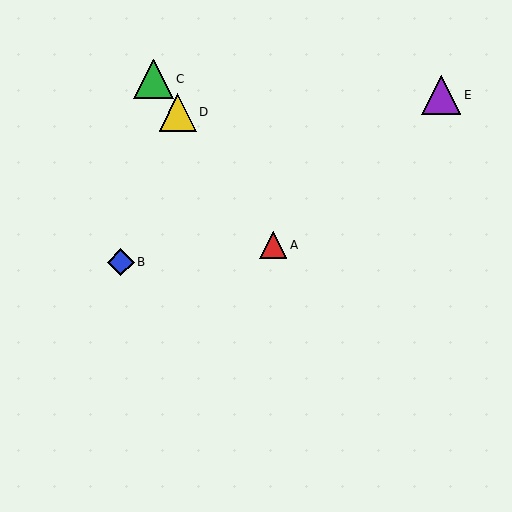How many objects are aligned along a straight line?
3 objects (A, C, D) are aligned along a straight line.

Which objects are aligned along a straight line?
Objects A, C, D are aligned along a straight line.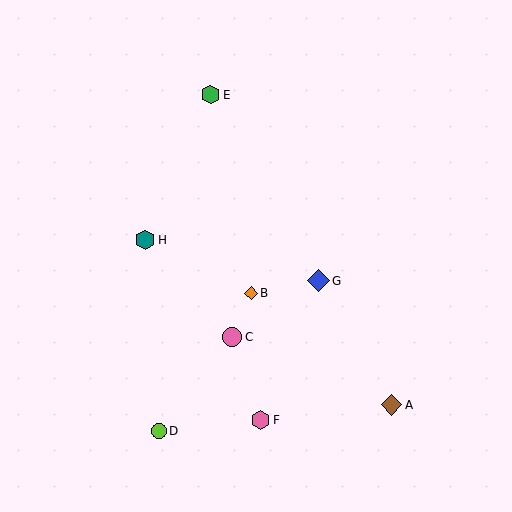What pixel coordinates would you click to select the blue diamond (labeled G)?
Click at (318, 281) to select the blue diamond G.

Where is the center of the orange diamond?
The center of the orange diamond is at (251, 293).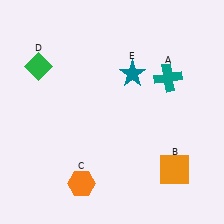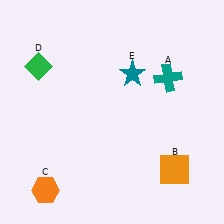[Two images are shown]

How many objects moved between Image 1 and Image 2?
1 object moved between the two images.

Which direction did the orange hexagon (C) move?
The orange hexagon (C) moved left.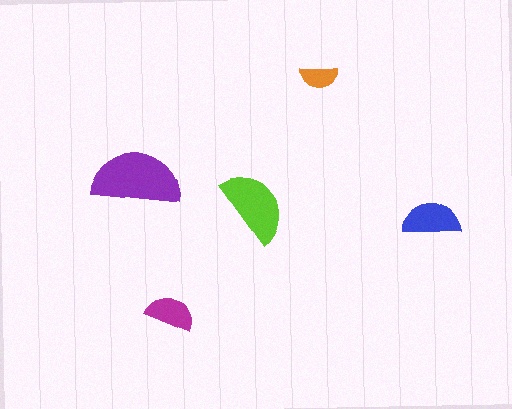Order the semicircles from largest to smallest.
the purple one, the lime one, the blue one, the magenta one, the orange one.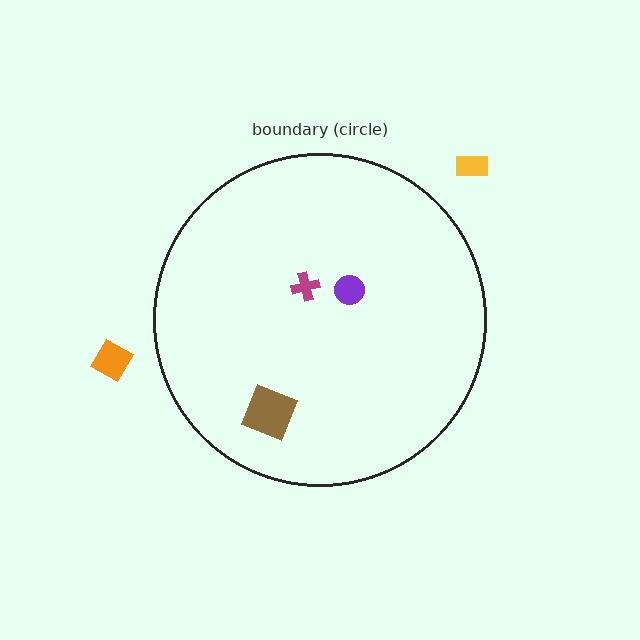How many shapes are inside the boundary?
3 inside, 2 outside.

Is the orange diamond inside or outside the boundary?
Outside.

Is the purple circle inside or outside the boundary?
Inside.